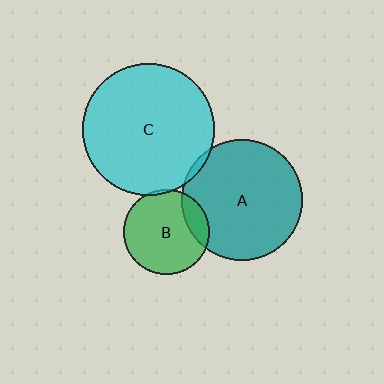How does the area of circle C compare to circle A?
Approximately 1.2 times.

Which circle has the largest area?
Circle C (cyan).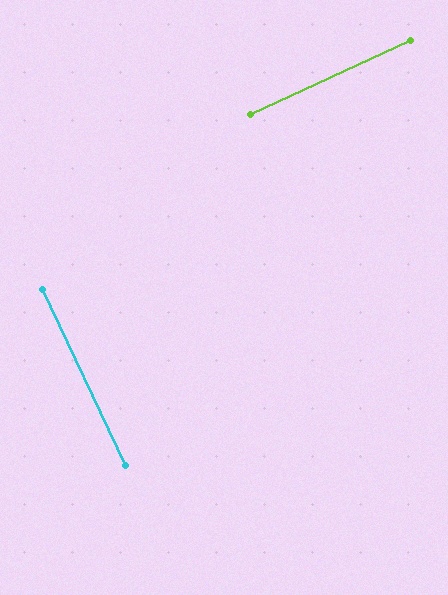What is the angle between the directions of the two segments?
Approximately 89 degrees.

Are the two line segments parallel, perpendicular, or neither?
Perpendicular — they meet at approximately 89°.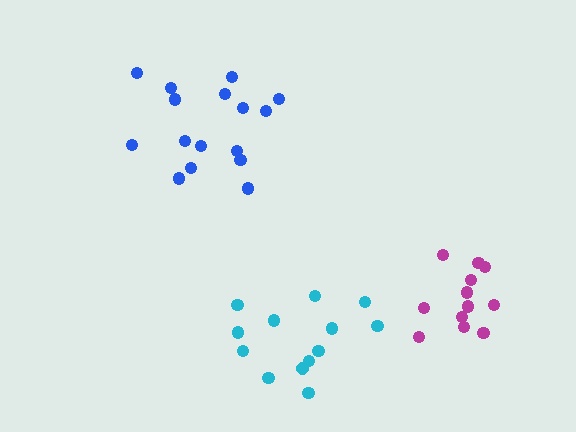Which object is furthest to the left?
The blue cluster is leftmost.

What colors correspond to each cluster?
The clusters are colored: magenta, blue, cyan.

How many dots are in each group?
Group 1: 12 dots, Group 2: 16 dots, Group 3: 13 dots (41 total).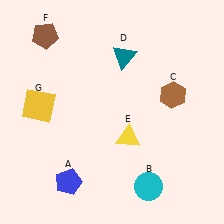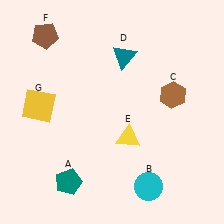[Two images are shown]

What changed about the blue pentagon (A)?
In Image 1, A is blue. In Image 2, it changed to teal.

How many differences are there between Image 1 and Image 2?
There is 1 difference between the two images.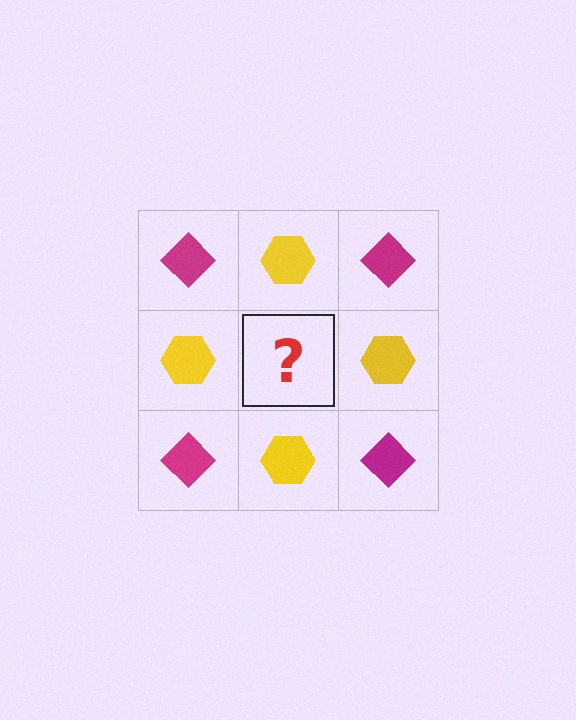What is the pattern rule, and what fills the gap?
The rule is that it alternates magenta diamond and yellow hexagon in a checkerboard pattern. The gap should be filled with a magenta diamond.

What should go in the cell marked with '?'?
The missing cell should contain a magenta diamond.